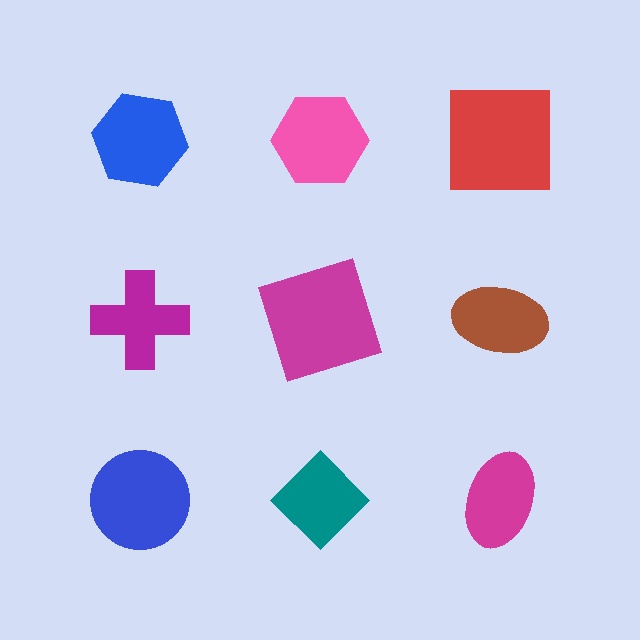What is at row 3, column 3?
A magenta ellipse.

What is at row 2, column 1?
A magenta cross.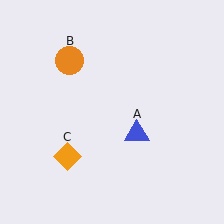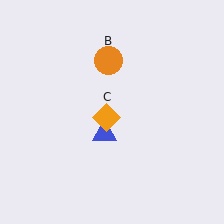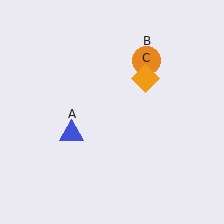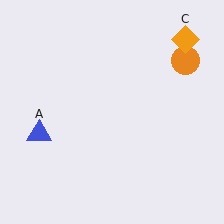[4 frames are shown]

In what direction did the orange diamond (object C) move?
The orange diamond (object C) moved up and to the right.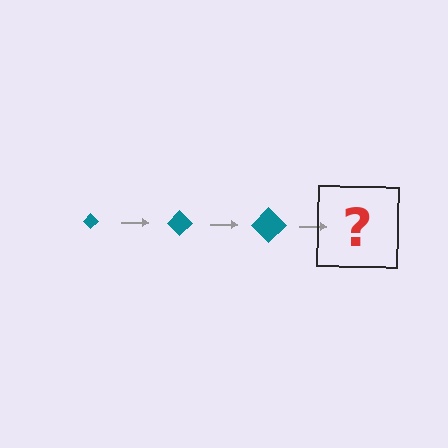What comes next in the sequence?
The next element should be a teal diamond, larger than the previous one.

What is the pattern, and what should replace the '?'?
The pattern is that the diamond gets progressively larger each step. The '?' should be a teal diamond, larger than the previous one.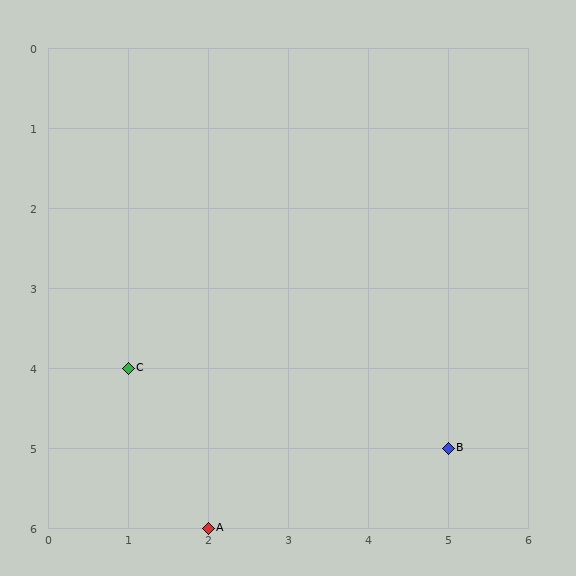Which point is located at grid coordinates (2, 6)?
Point A is at (2, 6).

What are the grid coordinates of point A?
Point A is at grid coordinates (2, 6).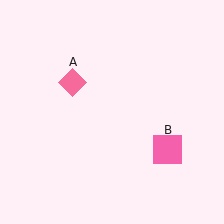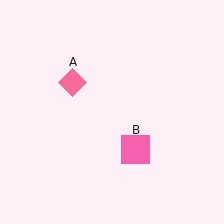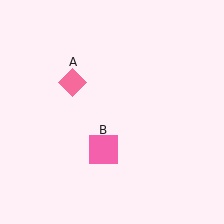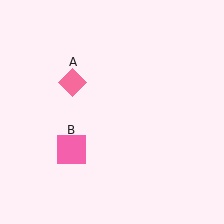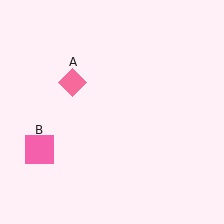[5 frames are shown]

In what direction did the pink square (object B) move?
The pink square (object B) moved left.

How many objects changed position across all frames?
1 object changed position: pink square (object B).